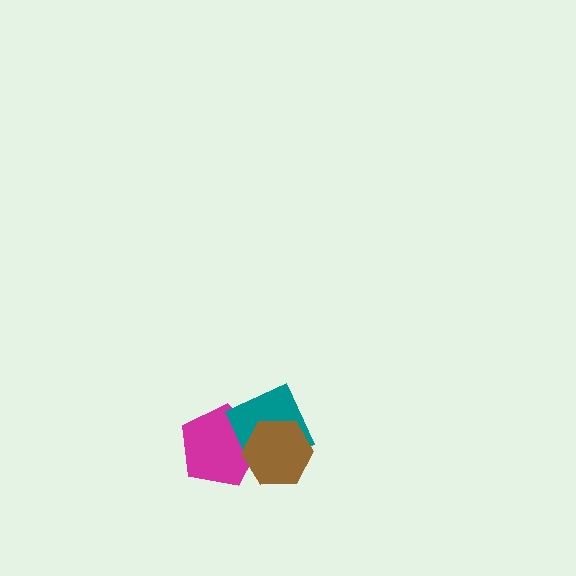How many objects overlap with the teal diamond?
2 objects overlap with the teal diamond.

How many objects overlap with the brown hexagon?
2 objects overlap with the brown hexagon.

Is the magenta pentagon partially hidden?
Yes, it is partially covered by another shape.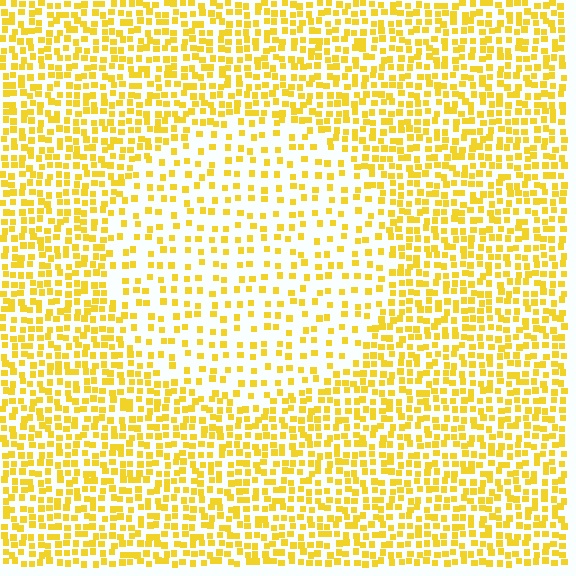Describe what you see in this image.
The image contains small yellow elements arranged at two different densities. A circle-shaped region is visible where the elements are less densely packed than the surrounding area.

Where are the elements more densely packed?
The elements are more densely packed outside the circle boundary.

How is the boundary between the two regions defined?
The boundary is defined by a change in element density (approximately 2.1x ratio). All elements are the same color, size, and shape.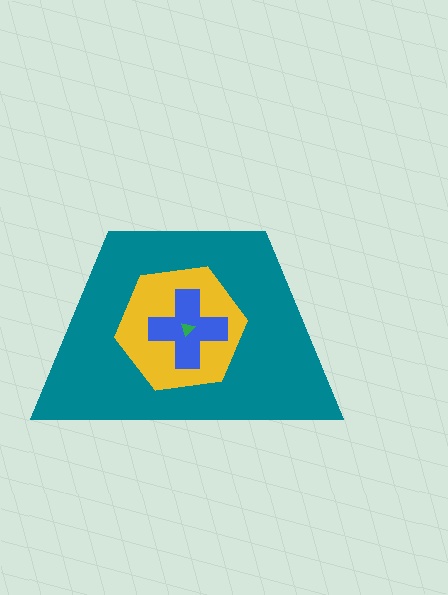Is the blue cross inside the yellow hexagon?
Yes.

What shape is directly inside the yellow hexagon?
The blue cross.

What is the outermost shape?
The teal trapezoid.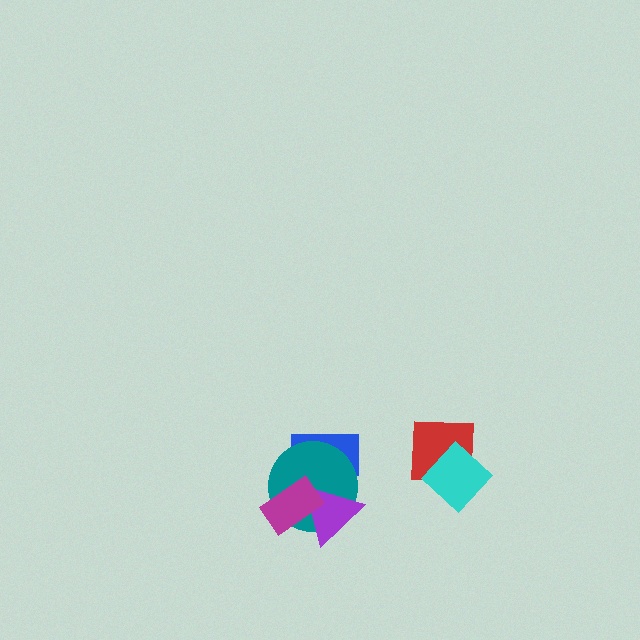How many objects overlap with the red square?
1 object overlaps with the red square.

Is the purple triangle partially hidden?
Yes, it is partially covered by another shape.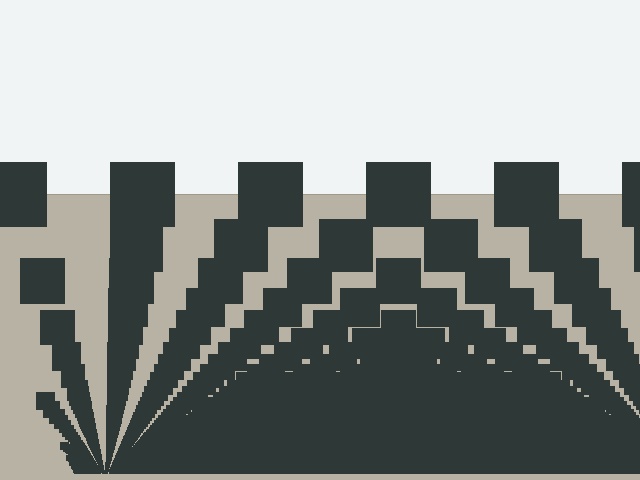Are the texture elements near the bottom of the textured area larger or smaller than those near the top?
Smaller. The gradient is inverted — elements near the bottom are smaller and denser.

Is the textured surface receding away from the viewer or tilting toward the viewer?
The surface appears to tilt toward the viewer. Texture elements get larger and sparser toward the top.